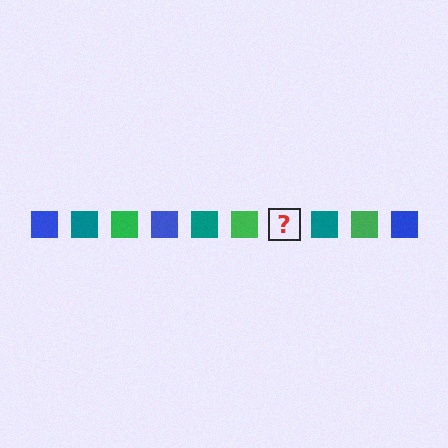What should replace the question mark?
The question mark should be replaced with a blue square.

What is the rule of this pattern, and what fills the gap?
The rule is that the pattern cycles through blue, teal, green squares. The gap should be filled with a blue square.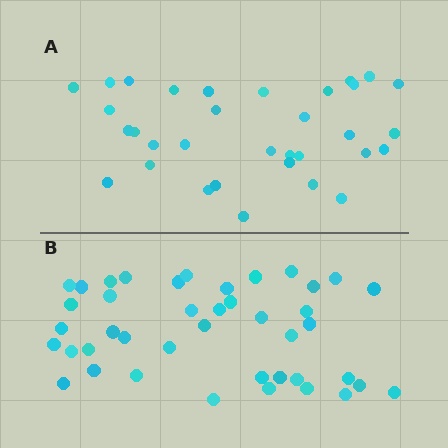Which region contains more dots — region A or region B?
Region B (the bottom region) has more dots.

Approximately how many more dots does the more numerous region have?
Region B has roughly 8 or so more dots than region A.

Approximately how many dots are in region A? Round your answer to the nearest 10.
About 30 dots. (The exact count is 33, which rounds to 30.)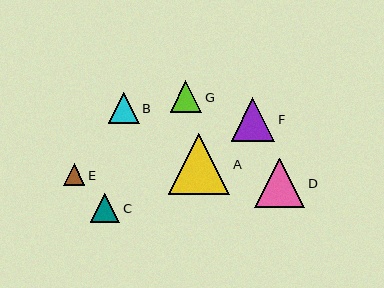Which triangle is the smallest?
Triangle E is the smallest with a size of approximately 21 pixels.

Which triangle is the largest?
Triangle A is the largest with a size of approximately 62 pixels.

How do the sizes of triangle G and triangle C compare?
Triangle G and triangle C are approximately the same size.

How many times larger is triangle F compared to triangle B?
Triangle F is approximately 1.4 times the size of triangle B.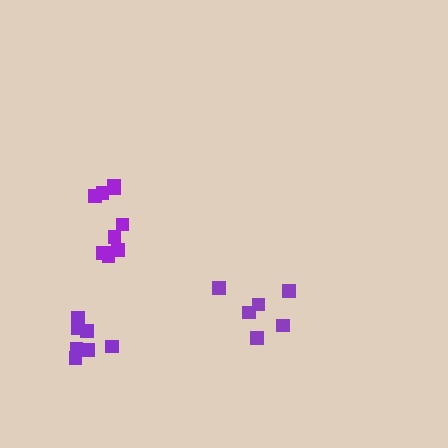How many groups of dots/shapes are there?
There are 3 groups.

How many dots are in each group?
Group 1: 6 dots, Group 2: 10 dots, Group 3: 7 dots (23 total).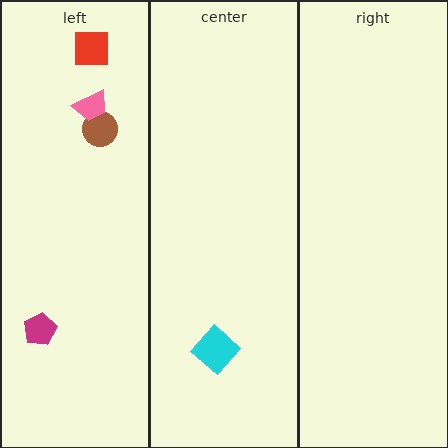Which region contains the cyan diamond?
The center region.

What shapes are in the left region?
The magenta pentagon, the brown circle, the red square, the pink trapezoid.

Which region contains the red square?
The left region.